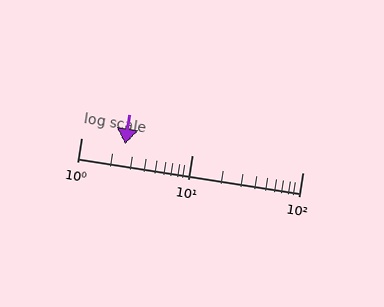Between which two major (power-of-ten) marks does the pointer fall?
The pointer is between 1 and 10.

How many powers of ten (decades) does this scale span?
The scale spans 2 decades, from 1 to 100.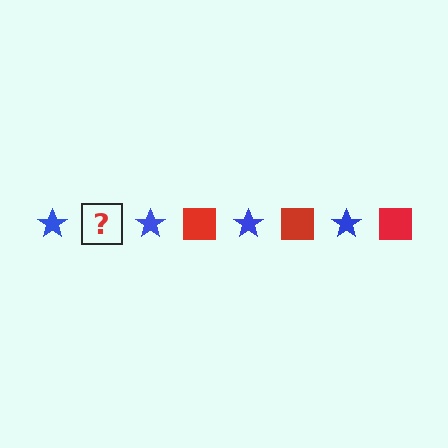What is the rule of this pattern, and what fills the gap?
The rule is that the pattern alternates between blue star and red square. The gap should be filled with a red square.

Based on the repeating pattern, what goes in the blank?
The blank should be a red square.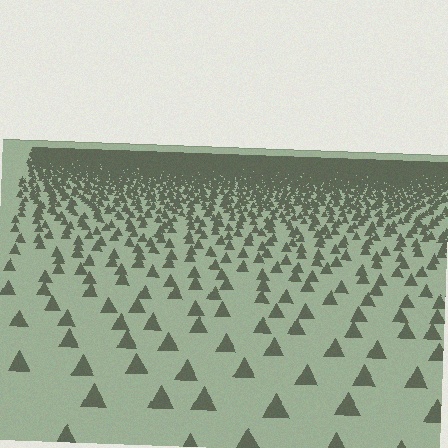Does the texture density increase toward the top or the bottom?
Density increases toward the top.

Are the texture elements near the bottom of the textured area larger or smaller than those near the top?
Larger. Near the bottom, elements are closer to the viewer and appear at a bigger on-screen size.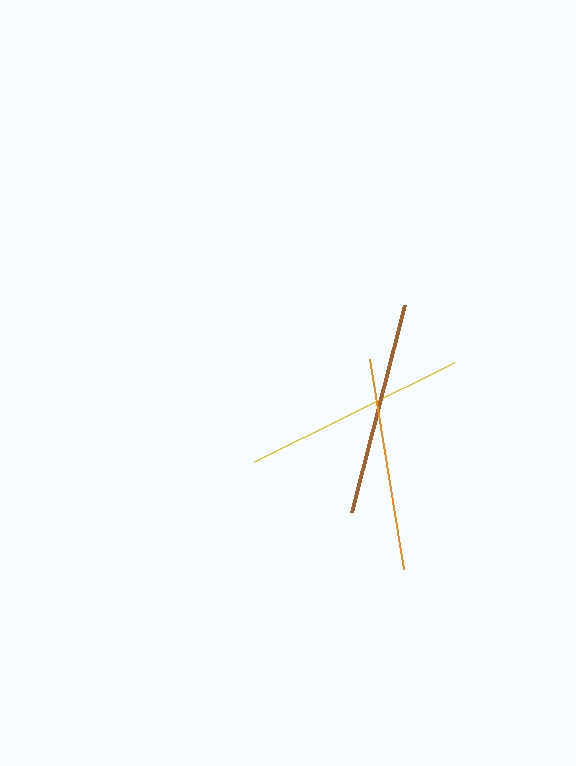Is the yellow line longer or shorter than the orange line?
The yellow line is longer than the orange line.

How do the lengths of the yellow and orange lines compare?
The yellow and orange lines are approximately the same length.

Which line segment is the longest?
The yellow line is the longest at approximately 223 pixels.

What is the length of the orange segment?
The orange segment is approximately 213 pixels long.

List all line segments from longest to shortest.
From longest to shortest: yellow, brown, orange.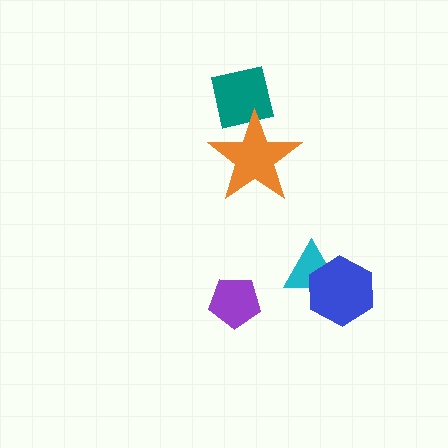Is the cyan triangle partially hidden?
Yes, it is partially covered by another shape.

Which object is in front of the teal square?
The orange star is in front of the teal square.